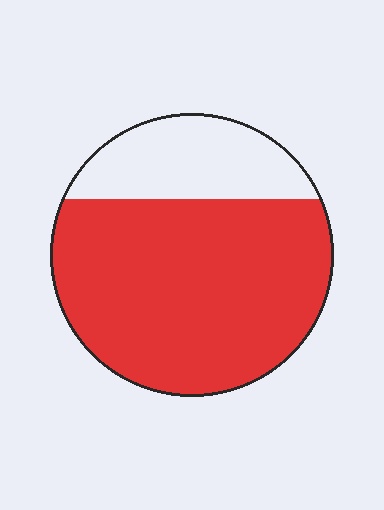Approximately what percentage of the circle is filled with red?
Approximately 75%.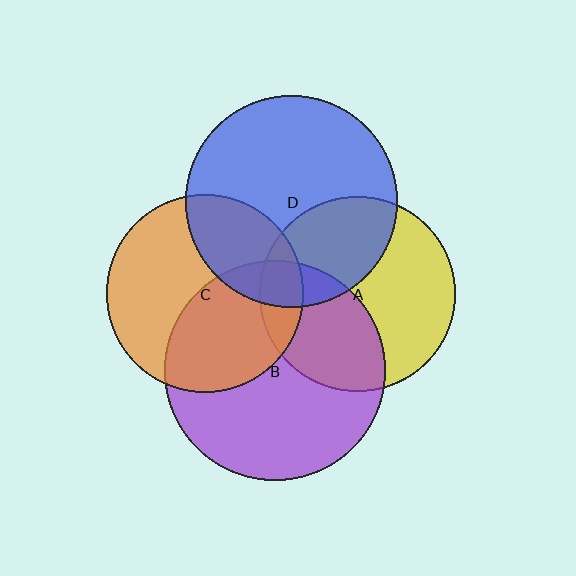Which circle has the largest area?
Circle B (purple).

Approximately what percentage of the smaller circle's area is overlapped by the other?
Approximately 45%.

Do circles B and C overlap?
Yes.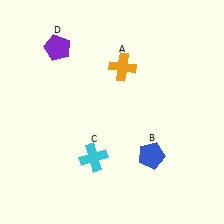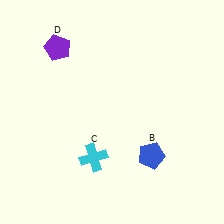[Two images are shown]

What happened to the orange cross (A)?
The orange cross (A) was removed in Image 2. It was in the top-right area of Image 1.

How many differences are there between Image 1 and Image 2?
There is 1 difference between the two images.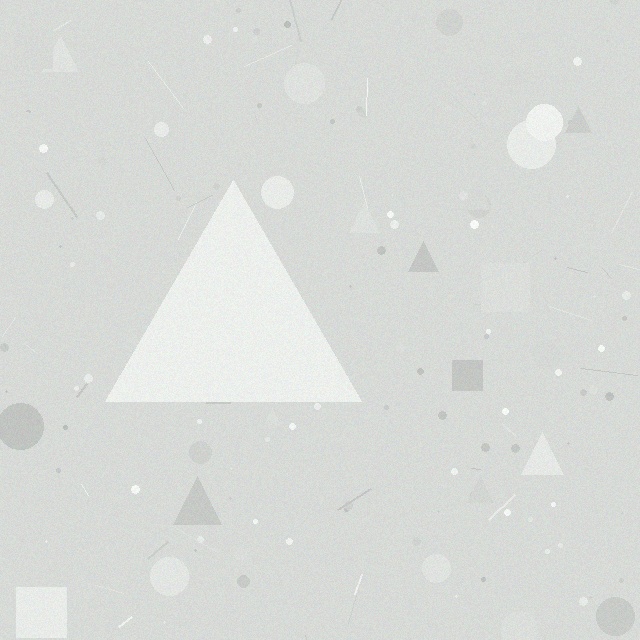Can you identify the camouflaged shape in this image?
The camouflaged shape is a triangle.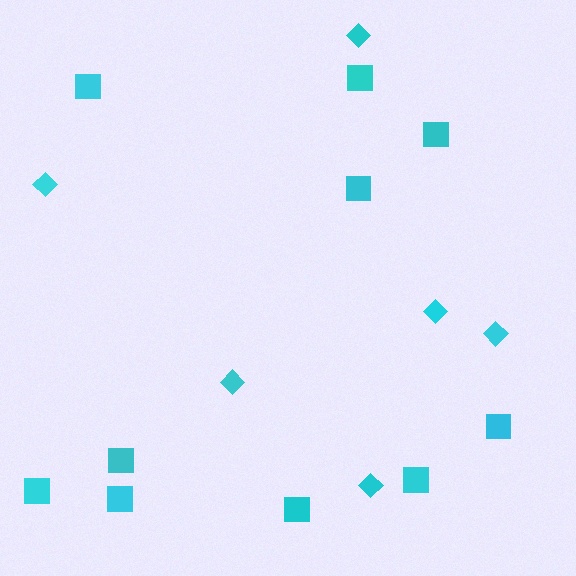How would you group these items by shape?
There are 2 groups: one group of squares (10) and one group of diamonds (6).